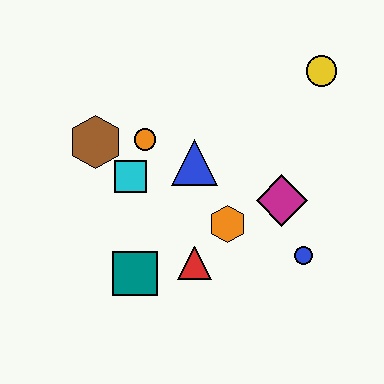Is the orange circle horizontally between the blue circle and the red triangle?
No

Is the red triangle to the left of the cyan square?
No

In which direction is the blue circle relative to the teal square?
The blue circle is to the right of the teal square.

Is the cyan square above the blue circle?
Yes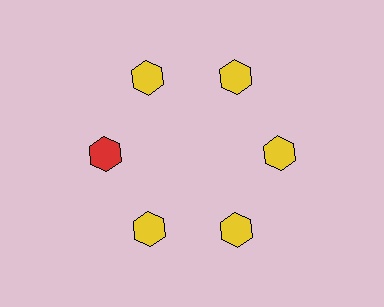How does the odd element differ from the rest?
It has a different color: red instead of yellow.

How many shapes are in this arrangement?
There are 6 shapes arranged in a ring pattern.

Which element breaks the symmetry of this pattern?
The red hexagon at roughly the 9 o'clock position breaks the symmetry. All other shapes are yellow hexagons.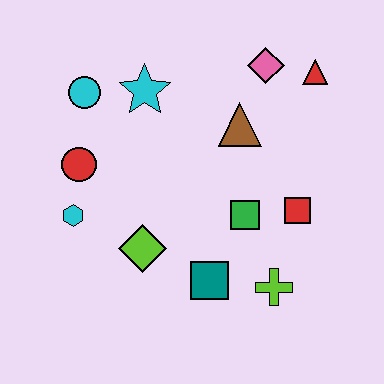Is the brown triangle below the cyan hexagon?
No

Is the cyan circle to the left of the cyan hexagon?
No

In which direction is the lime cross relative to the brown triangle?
The lime cross is below the brown triangle.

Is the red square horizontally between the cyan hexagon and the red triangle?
Yes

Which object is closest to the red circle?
The cyan hexagon is closest to the red circle.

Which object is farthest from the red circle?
The red triangle is farthest from the red circle.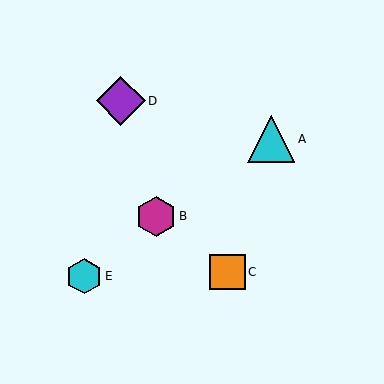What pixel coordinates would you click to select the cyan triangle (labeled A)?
Click at (271, 139) to select the cyan triangle A.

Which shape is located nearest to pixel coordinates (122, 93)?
The purple diamond (labeled D) at (121, 101) is nearest to that location.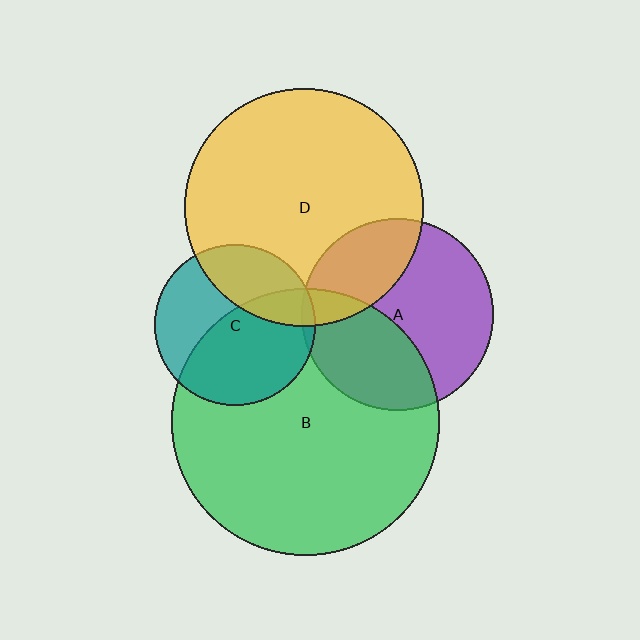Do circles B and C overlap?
Yes.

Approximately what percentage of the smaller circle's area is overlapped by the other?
Approximately 55%.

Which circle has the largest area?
Circle B (green).